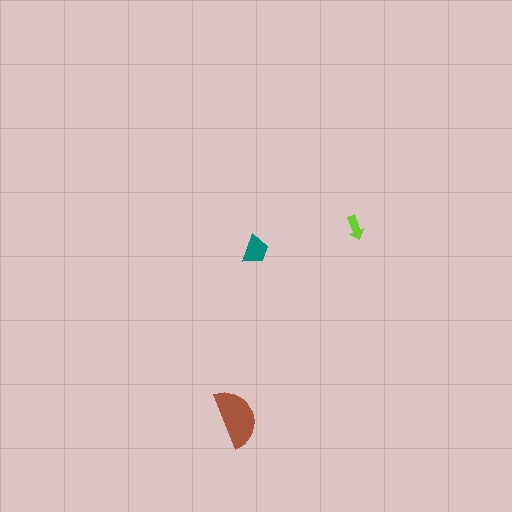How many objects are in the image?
There are 3 objects in the image.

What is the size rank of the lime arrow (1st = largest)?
3rd.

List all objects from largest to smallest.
The brown semicircle, the teal trapezoid, the lime arrow.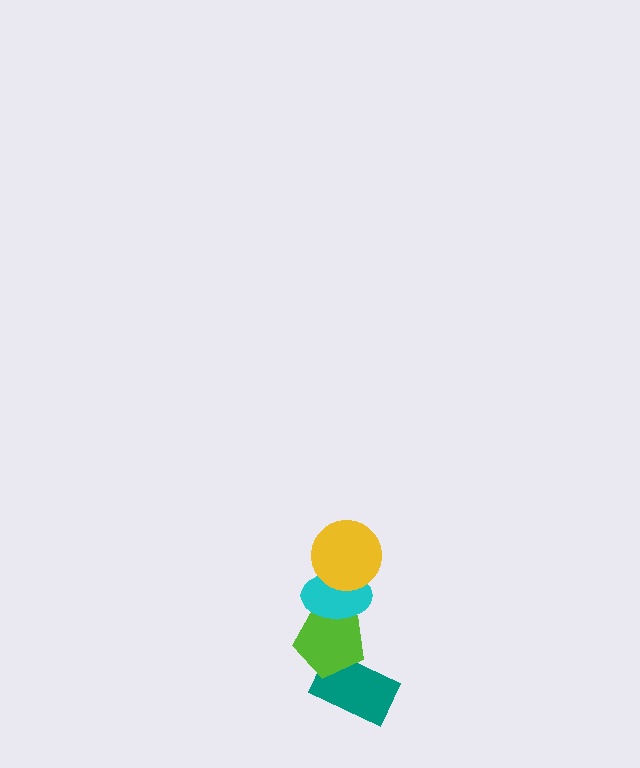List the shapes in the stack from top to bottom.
From top to bottom: the yellow circle, the cyan ellipse, the lime pentagon, the teal rectangle.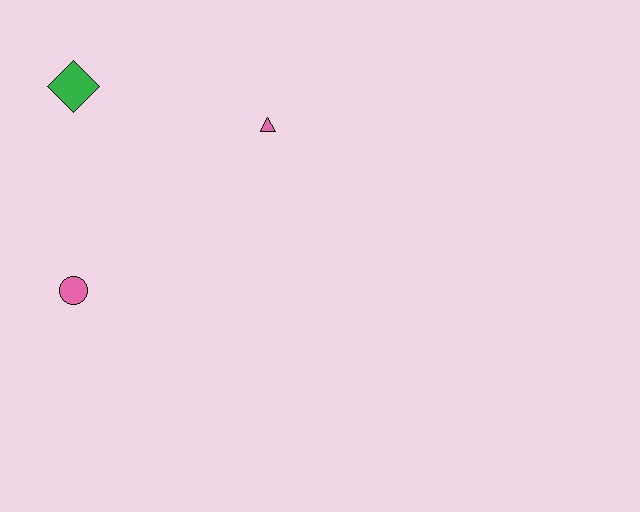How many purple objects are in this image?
There are no purple objects.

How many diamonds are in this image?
There is 1 diamond.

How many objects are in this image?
There are 3 objects.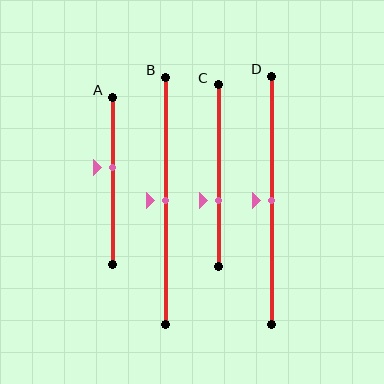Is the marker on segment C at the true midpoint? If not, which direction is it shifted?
No, the marker on segment C is shifted downward by about 13% of the segment length.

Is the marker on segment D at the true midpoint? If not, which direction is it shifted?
Yes, the marker on segment D is at the true midpoint.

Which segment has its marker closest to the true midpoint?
Segment B has its marker closest to the true midpoint.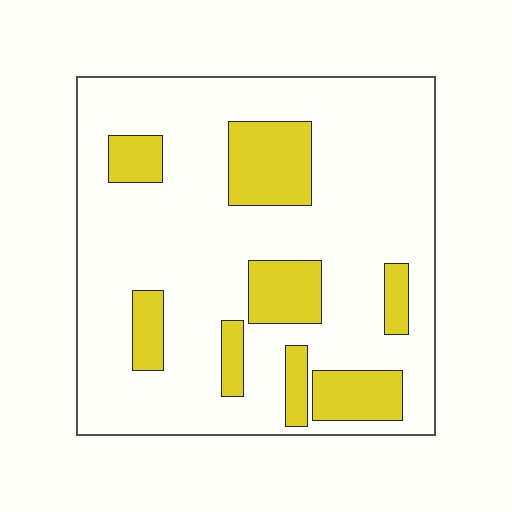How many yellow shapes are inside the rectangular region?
8.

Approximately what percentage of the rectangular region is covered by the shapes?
Approximately 20%.